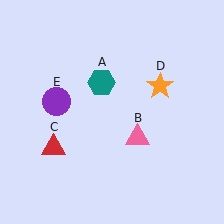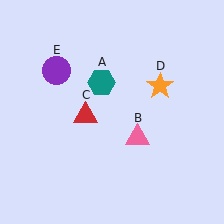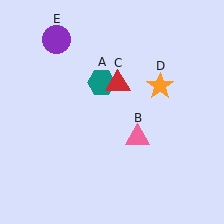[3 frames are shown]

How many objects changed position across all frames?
2 objects changed position: red triangle (object C), purple circle (object E).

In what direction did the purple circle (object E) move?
The purple circle (object E) moved up.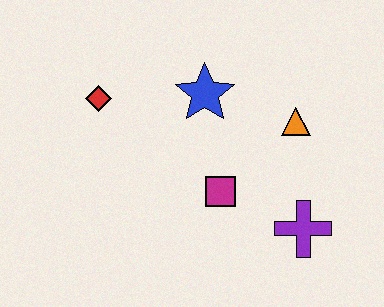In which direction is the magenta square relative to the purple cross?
The magenta square is to the left of the purple cross.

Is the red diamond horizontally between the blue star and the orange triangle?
No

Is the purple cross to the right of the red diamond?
Yes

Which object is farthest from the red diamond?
The purple cross is farthest from the red diamond.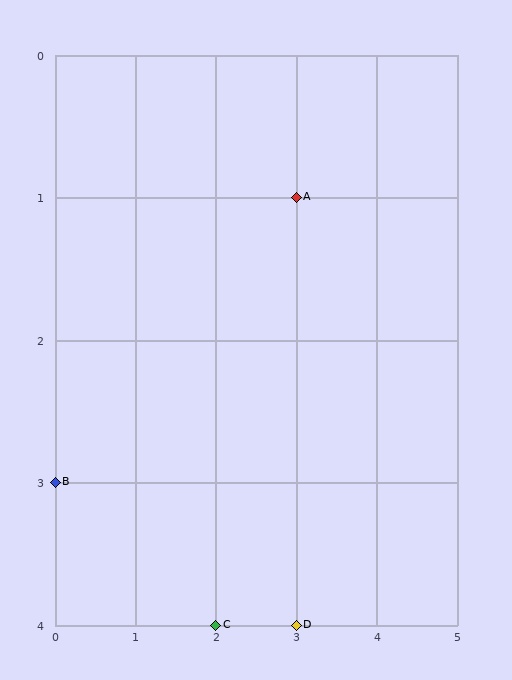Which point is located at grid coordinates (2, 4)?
Point C is at (2, 4).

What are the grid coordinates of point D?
Point D is at grid coordinates (3, 4).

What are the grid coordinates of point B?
Point B is at grid coordinates (0, 3).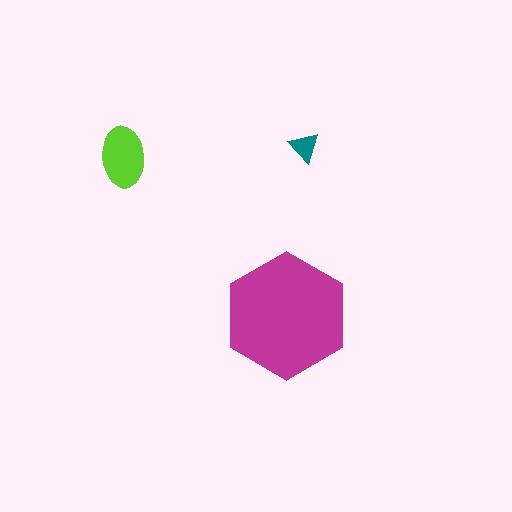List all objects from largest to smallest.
The magenta hexagon, the lime ellipse, the teal triangle.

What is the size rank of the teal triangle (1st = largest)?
3rd.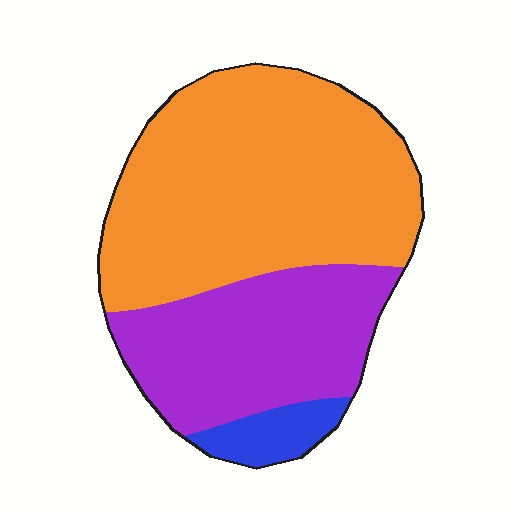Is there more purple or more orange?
Orange.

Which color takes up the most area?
Orange, at roughly 60%.